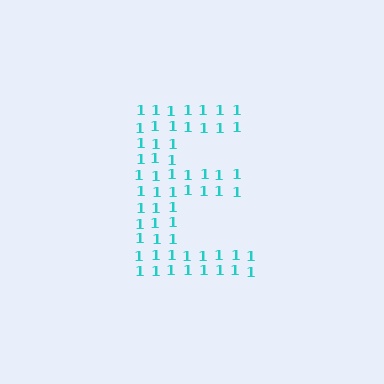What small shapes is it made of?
It is made of small digit 1's.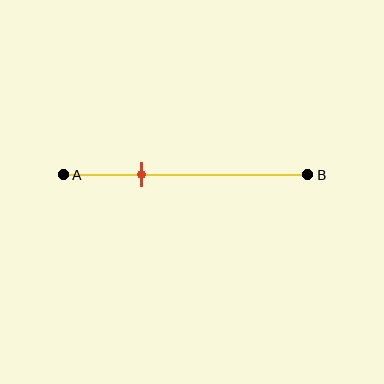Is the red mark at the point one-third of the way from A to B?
Yes, the mark is approximately at the one-third point.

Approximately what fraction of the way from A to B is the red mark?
The red mark is approximately 30% of the way from A to B.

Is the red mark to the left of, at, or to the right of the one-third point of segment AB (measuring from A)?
The red mark is approximately at the one-third point of segment AB.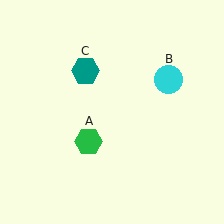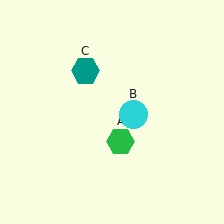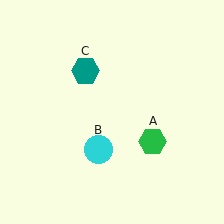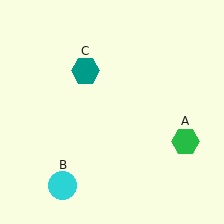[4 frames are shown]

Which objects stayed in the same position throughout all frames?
Teal hexagon (object C) remained stationary.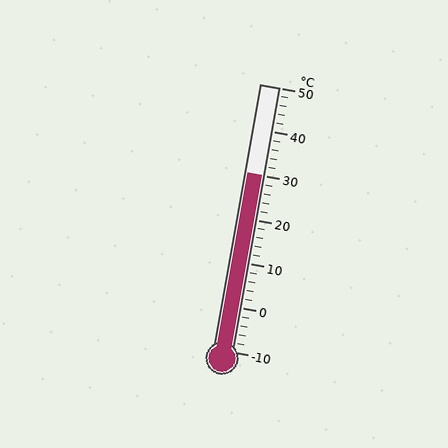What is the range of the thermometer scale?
The thermometer scale ranges from -10°C to 50°C.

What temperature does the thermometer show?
The thermometer shows approximately 30°C.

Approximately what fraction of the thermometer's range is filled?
The thermometer is filled to approximately 65% of its range.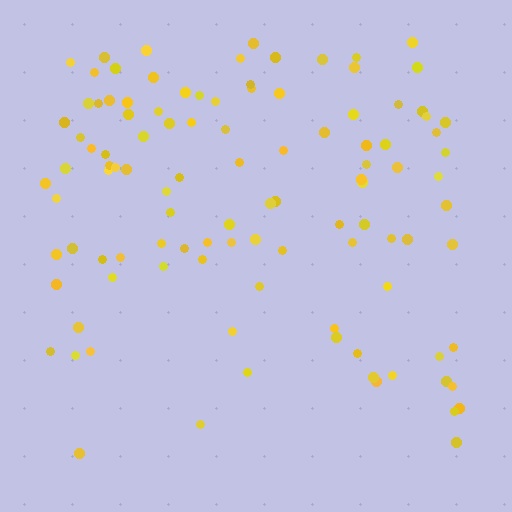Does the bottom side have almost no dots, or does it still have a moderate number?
Still a moderate number, just noticeably fewer than the top.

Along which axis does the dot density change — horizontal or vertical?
Vertical.